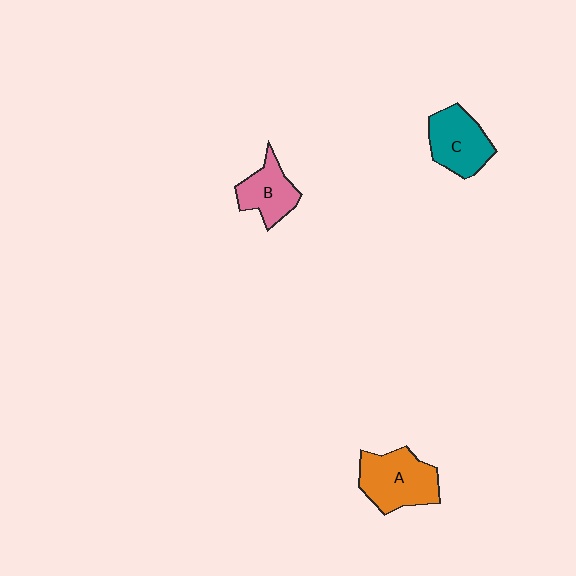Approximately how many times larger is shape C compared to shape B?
Approximately 1.2 times.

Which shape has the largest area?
Shape A (orange).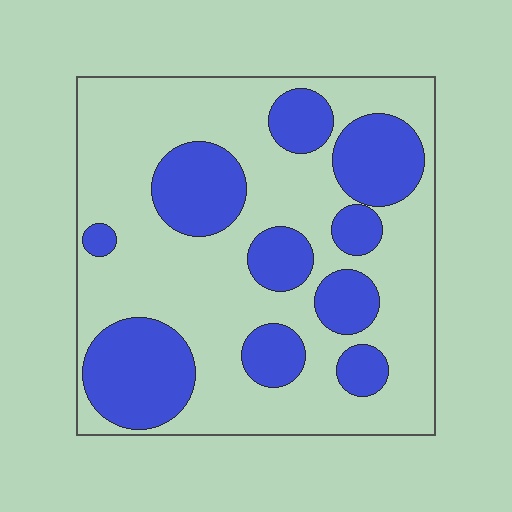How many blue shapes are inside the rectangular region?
10.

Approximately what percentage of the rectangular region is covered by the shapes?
Approximately 35%.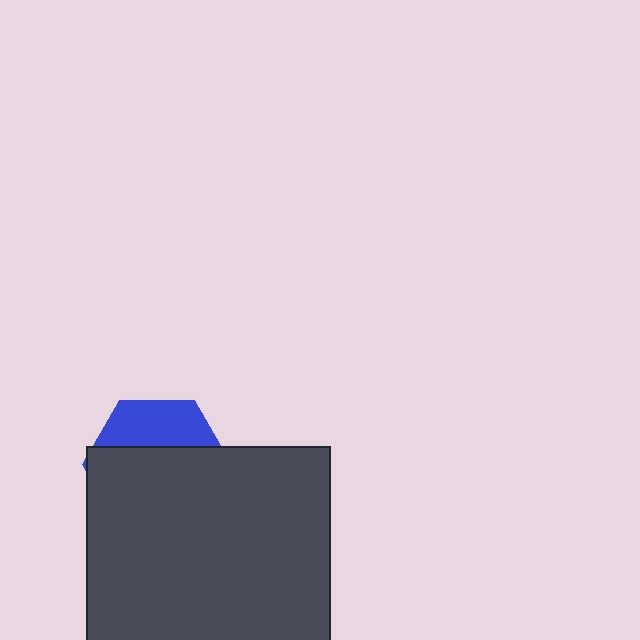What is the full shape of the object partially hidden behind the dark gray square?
The partially hidden object is a blue hexagon.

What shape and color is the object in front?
The object in front is a dark gray square.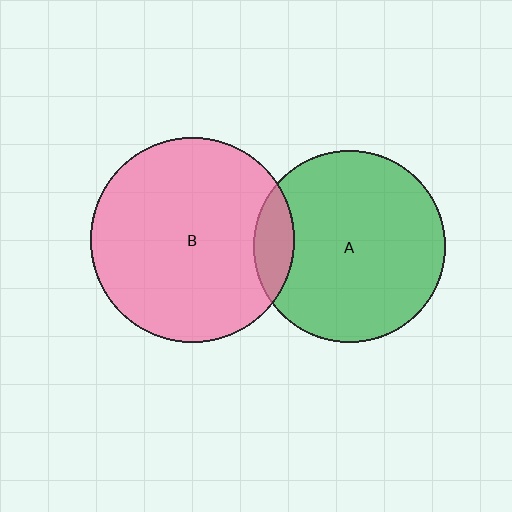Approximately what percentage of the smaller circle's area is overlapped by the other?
Approximately 10%.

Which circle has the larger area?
Circle B (pink).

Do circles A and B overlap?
Yes.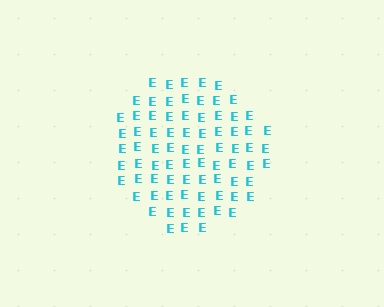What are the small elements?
The small elements are letter E's.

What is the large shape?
The large shape is a circle.